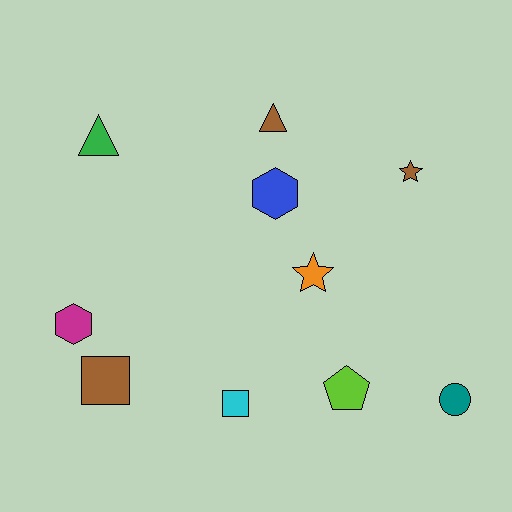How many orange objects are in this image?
There is 1 orange object.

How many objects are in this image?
There are 10 objects.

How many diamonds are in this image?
There are no diamonds.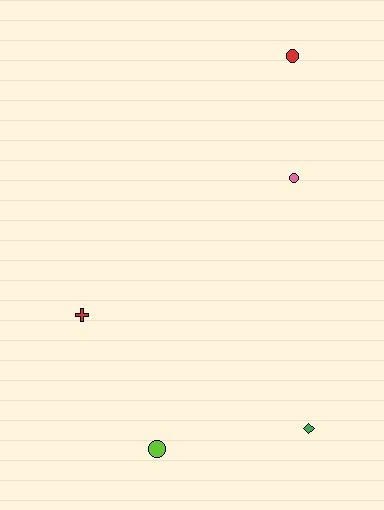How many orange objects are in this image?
There are no orange objects.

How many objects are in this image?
There are 5 objects.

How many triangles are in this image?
There are no triangles.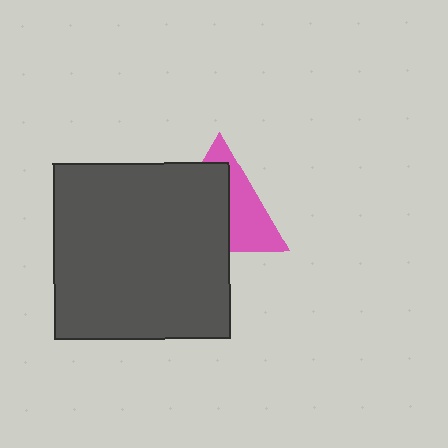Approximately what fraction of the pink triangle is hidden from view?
Roughly 57% of the pink triangle is hidden behind the dark gray square.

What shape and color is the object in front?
The object in front is a dark gray square.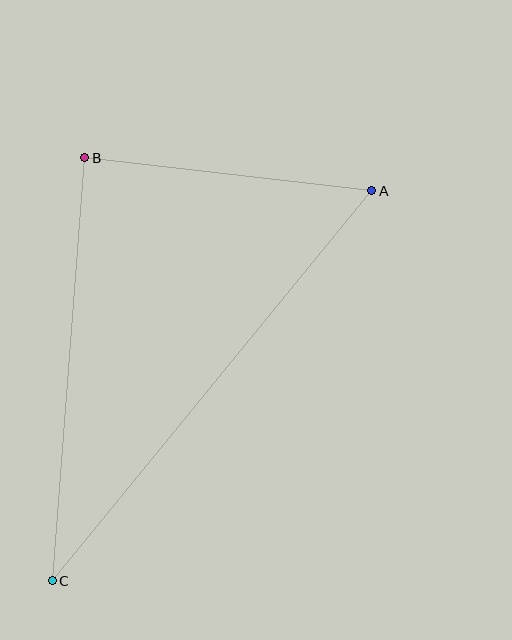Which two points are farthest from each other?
Points A and C are farthest from each other.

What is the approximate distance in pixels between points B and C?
The distance between B and C is approximately 424 pixels.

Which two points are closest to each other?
Points A and B are closest to each other.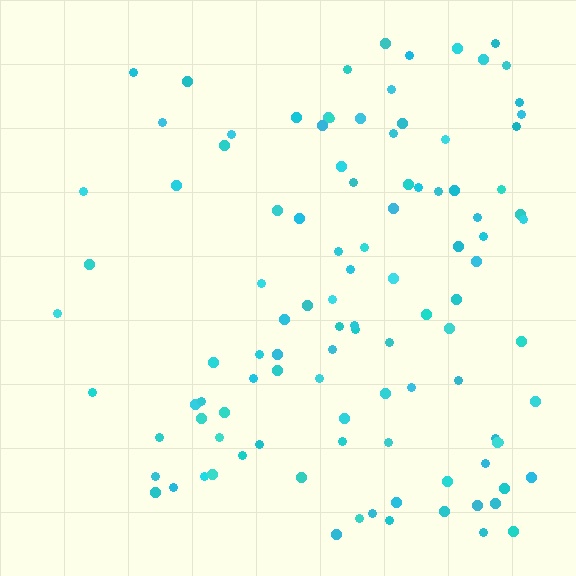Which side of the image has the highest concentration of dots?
The right.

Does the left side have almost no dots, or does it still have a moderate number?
Still a moderate number, just noticeably fewer than the right.